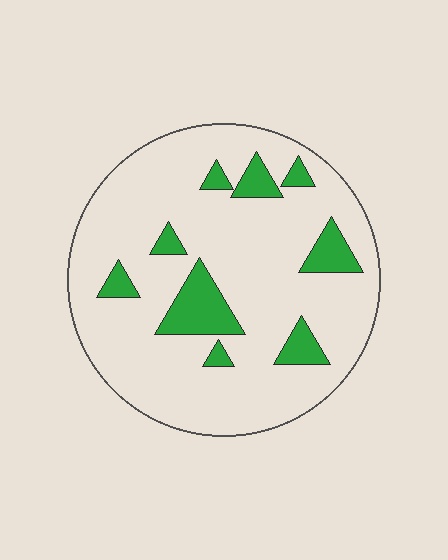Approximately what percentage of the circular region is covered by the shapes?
Approximately 15%.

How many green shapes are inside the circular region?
9.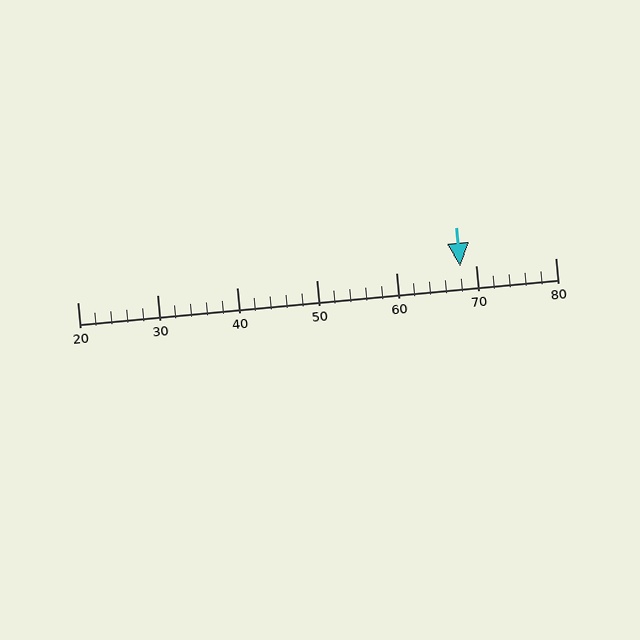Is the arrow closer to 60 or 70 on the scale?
The arrow is closer to 70.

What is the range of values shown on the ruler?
The ruler shows values from 20 to 80.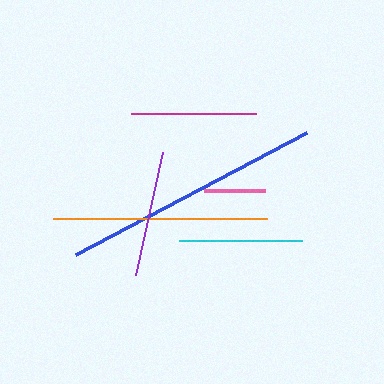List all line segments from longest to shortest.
From longest to shortest: blue, orange, purple, magenta, cyan, pink.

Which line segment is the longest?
The blue line is the longest at approximately 262 pixels.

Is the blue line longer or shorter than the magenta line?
The blue line is longer than the magenta line.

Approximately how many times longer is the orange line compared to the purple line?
The orange line is approximately 1.7 times the length of the purple line.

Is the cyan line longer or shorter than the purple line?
The purple line is longer than the cyan line.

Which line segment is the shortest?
The pink line is the shortest at approximately 62 pixels.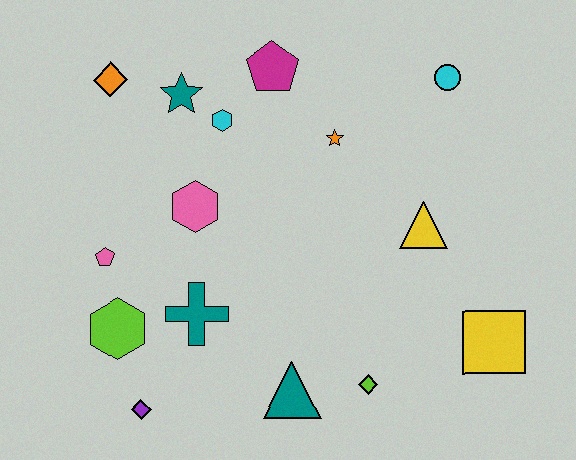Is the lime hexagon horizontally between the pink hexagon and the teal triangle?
No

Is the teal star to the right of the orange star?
No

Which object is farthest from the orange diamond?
The yellow square is farthest from the orange diamond.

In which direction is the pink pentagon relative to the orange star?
The pink pentagon is to the left of the orange star.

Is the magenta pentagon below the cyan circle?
No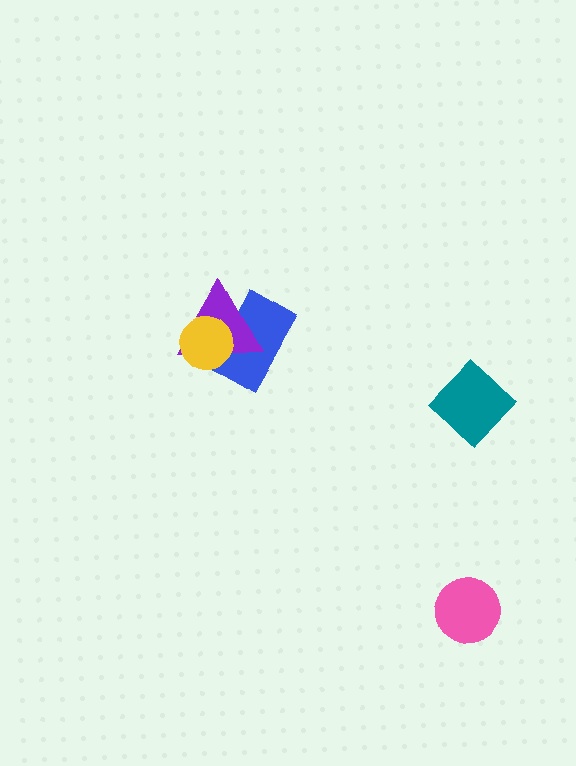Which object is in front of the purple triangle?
The yellow circle is in front of the purple triangle.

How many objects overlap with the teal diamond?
0 objects overlap with the teal diamond.